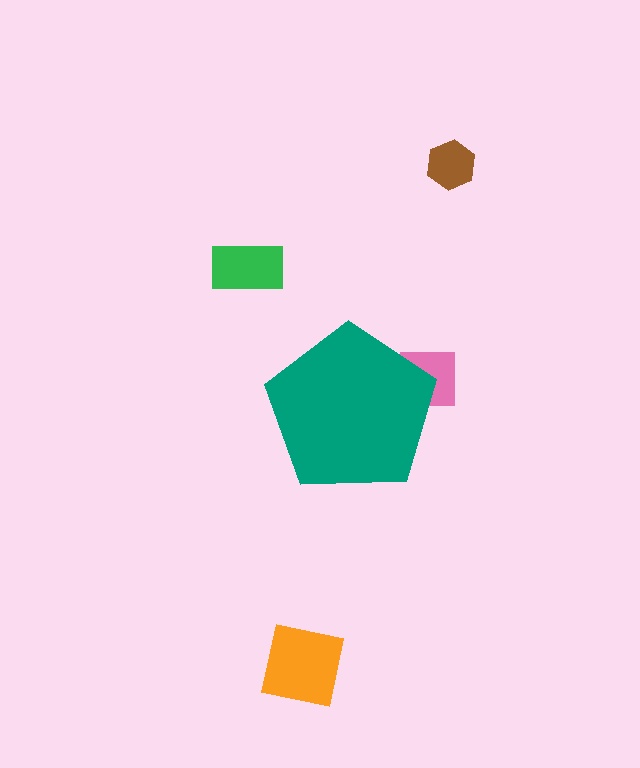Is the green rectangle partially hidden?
No, the green rectangle is fully visible.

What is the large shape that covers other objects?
A teal pentagon.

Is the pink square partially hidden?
Yes, the pink square is partially hidden behind the teal pentagon.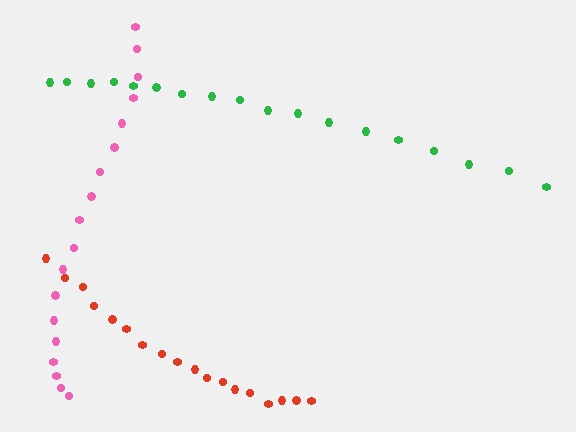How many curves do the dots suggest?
There are 3 distinct paths.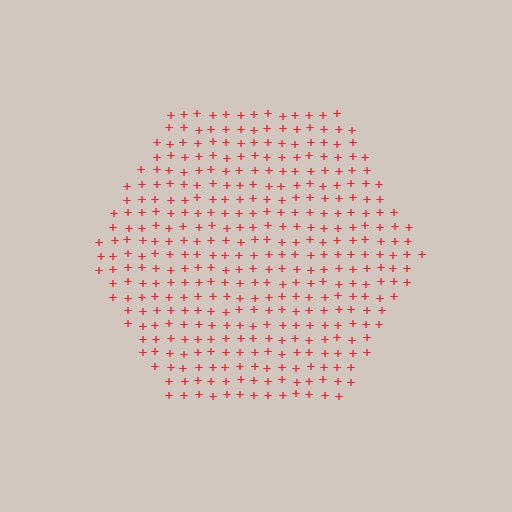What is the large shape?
The large shape is a hexagon.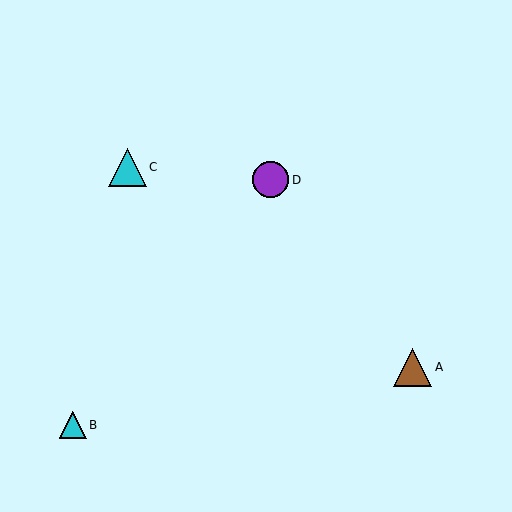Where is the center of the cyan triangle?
The center of the cyan triangle is at (73, 425).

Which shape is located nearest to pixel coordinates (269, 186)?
The purple circle (labeled D) at (271, 180) is nearest to that location.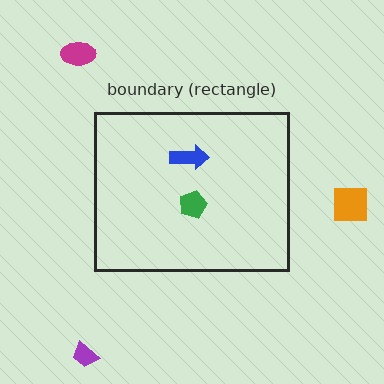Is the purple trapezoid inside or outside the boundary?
Outside.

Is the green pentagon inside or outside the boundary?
Inside.